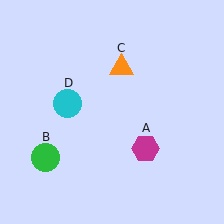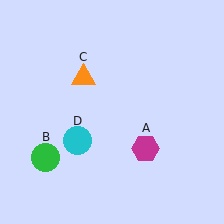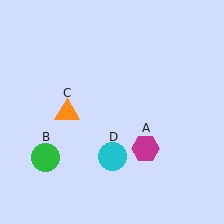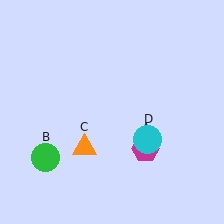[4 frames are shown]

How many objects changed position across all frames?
2 objects changed position: orange triangle (object C), cyan circle (object D).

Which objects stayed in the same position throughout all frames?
Magenta hexagon (object A) and green circle (object B) remained stationary.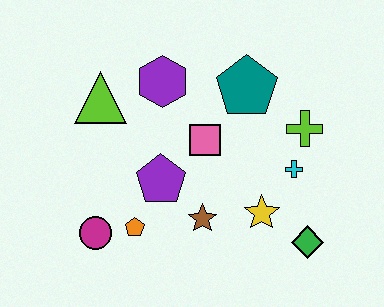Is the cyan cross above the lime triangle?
No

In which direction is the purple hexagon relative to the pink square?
The purple hexagon is above the pink square.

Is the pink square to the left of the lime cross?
Yes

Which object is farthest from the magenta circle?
The lime cross is farthest from the magenta circle.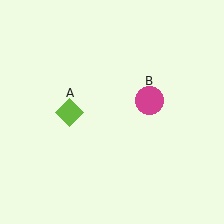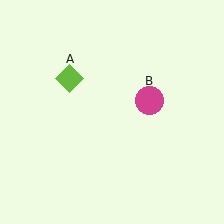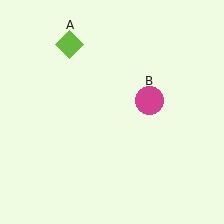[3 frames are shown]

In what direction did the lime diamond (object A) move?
The lime diamond (object A) moved up.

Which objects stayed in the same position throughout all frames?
Magenta circle (object B) remained stationary.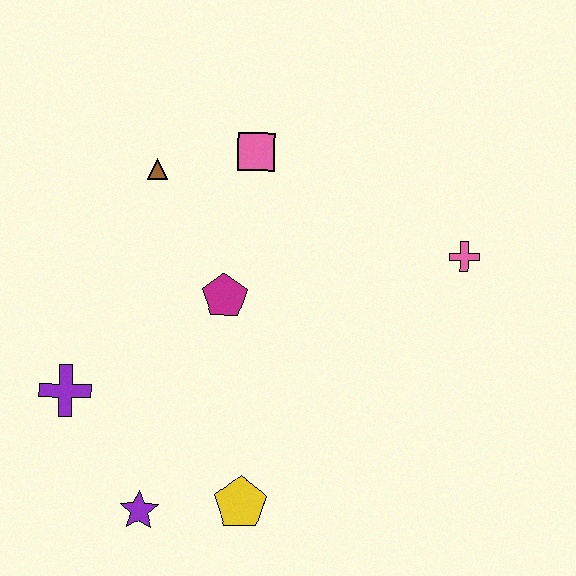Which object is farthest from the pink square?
The purple star is farthest from the pink square.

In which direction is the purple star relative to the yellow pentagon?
The purple star is to the left of the yellow pentagon.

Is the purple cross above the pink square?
No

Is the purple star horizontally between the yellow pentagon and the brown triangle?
No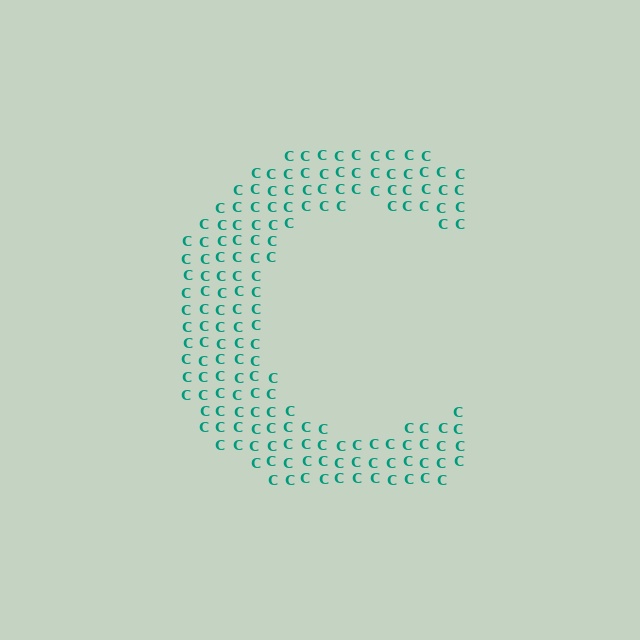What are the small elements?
The small elements are letter C's.